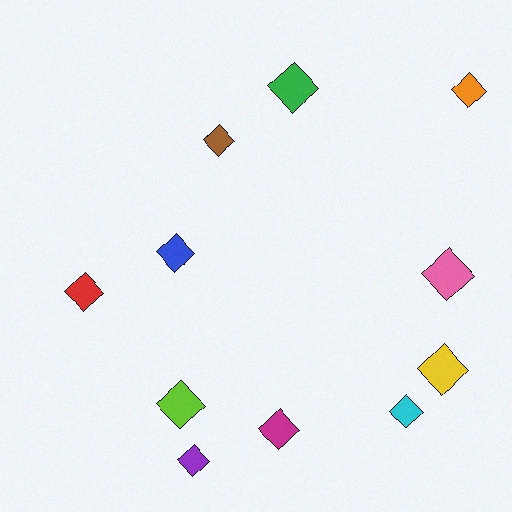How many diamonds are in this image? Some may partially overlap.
There are 11 diamonds.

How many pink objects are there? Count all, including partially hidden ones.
There is 1 pink object.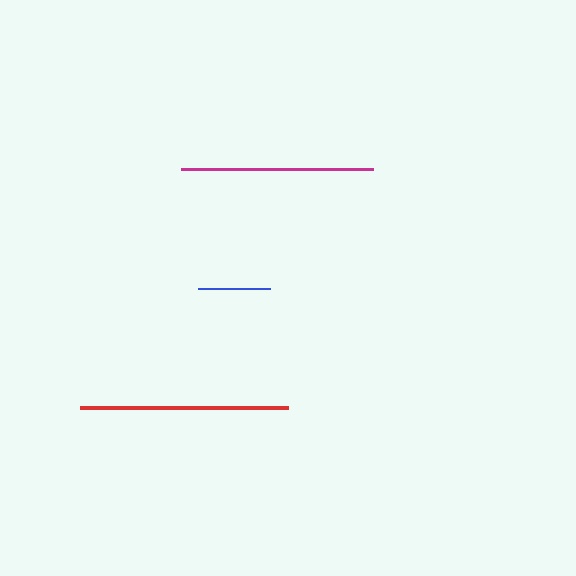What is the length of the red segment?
The red segment is approximately 208 pixels long.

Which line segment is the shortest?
The blue line is the shortest at approximately 72 pixels.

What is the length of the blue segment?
The blue segment is approximately 72 pixels long.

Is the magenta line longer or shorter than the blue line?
The magenta line is longer than the blue line.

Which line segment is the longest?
The red line is the longest at approximately 208 pixels.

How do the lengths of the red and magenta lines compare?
The red and magenta lines are approximately the same length.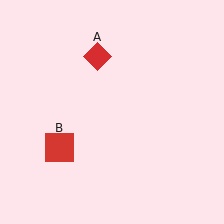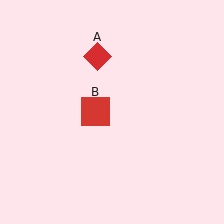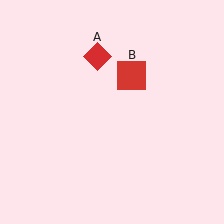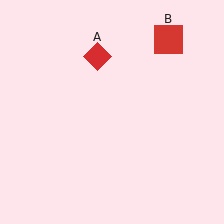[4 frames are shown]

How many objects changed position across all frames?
1 object changed position: red square (object B).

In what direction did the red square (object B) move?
The red square (object B) moved up and to the right.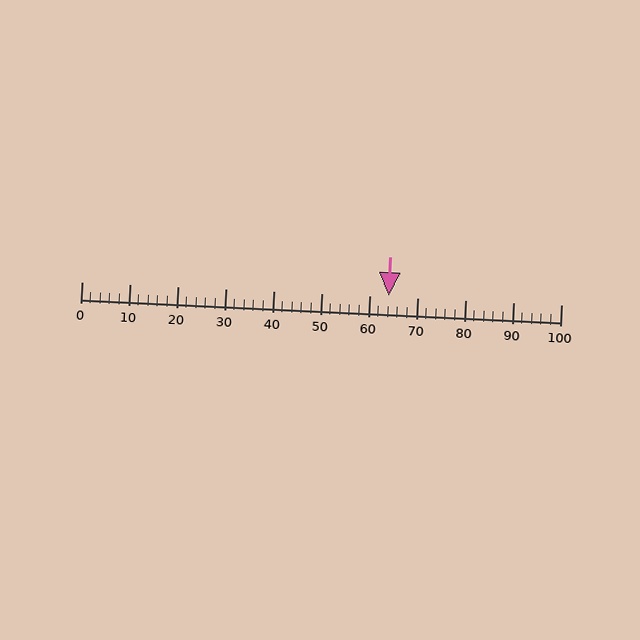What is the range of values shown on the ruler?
The ruler shows values from 0 to 100.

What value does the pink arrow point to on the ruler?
The pink arrow points to approximately 64.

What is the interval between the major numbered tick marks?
The major tick marks are spaced 10 units apart.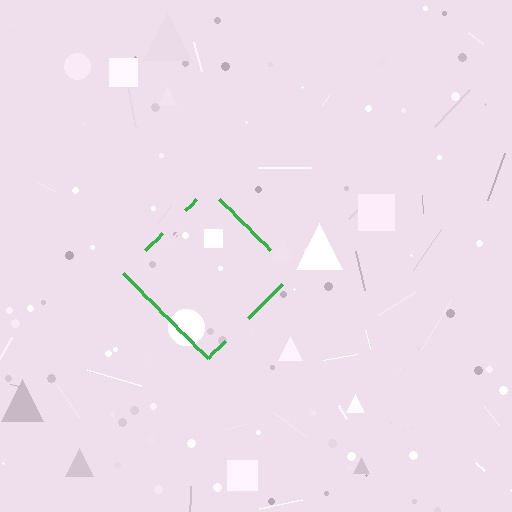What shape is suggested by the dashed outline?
The dashed outline suggests a diamond.